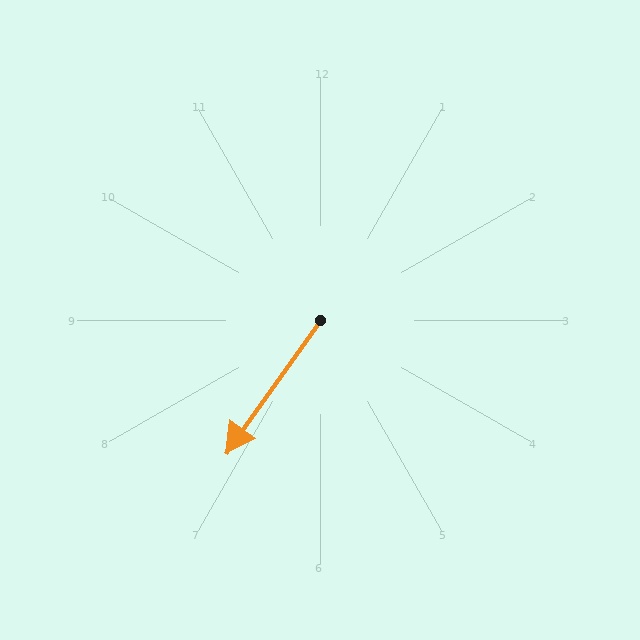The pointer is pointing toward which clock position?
Roughly 7 o'clock.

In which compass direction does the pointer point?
Southwest.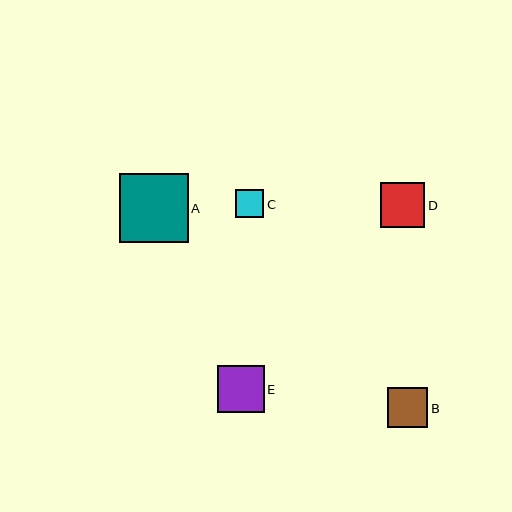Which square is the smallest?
Square C is the smallest with a size of approximately 28 pixels.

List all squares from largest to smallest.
From largest to smallest: A, E, D, B, C.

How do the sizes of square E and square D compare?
Square E and square D are approximately the same size.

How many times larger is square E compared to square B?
Square E is approximately 1.2 times the size of square B.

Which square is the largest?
Square A is the largest with a size of approximately 69 pixels.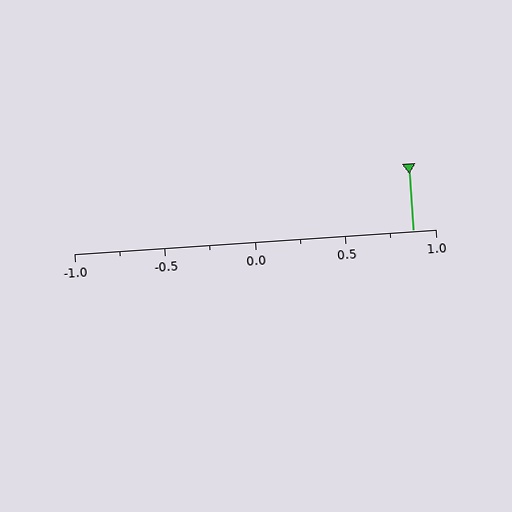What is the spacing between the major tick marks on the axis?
The major ticks are spaced 0.5 apart.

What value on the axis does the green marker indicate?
The marker indicates approximately 0.88.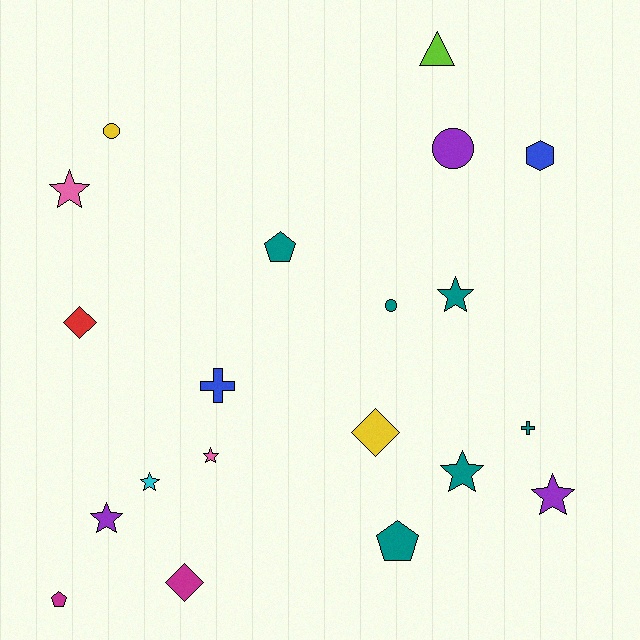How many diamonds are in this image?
There are 3 diamonds.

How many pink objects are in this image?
There are 2 pink objects.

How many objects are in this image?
There are 20 objects.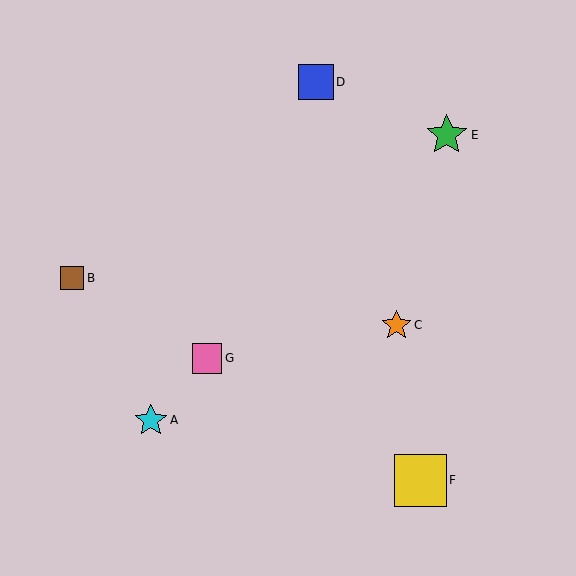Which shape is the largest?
The yellow square (labeled F) is the largest.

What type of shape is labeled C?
Shape C is an orange star.